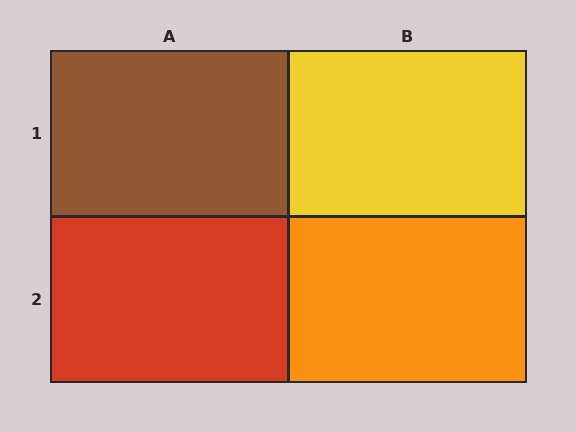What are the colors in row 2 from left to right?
Red, orange.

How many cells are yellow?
1 cell is yellow.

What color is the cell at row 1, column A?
Brown.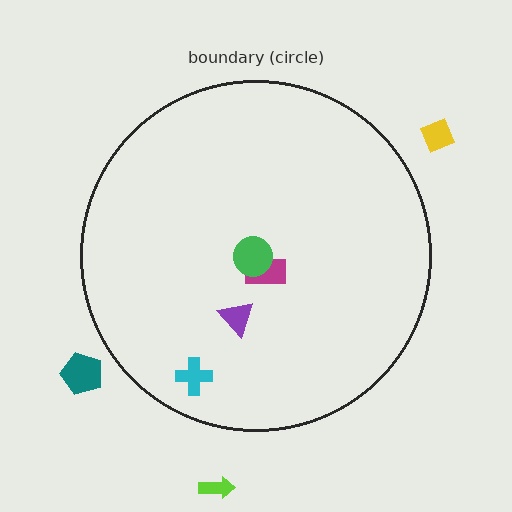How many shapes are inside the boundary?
4 inside, 3 outside.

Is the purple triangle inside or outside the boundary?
Inside.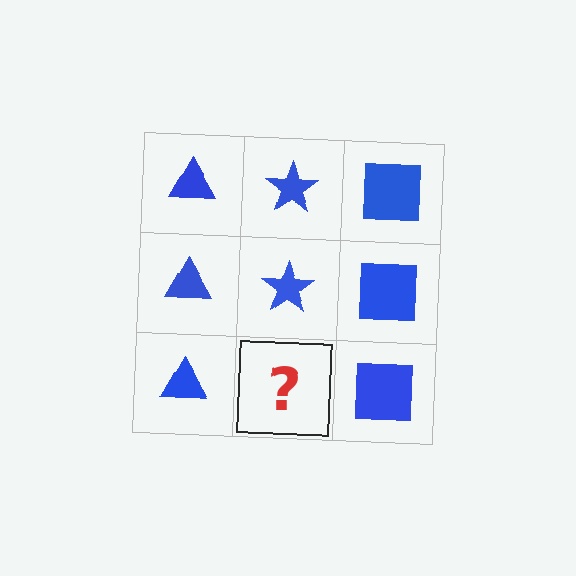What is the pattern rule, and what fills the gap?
The rule is that each column has a consistent shape. The gap should be filled with a blue star.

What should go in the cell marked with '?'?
The missing cell should contain a blue star.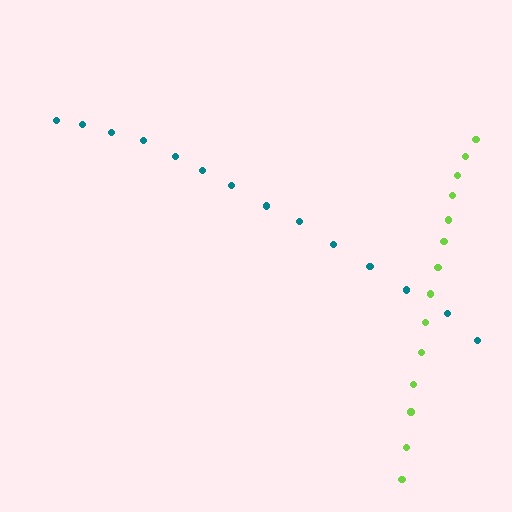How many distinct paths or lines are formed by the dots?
There are 2 distinct paths.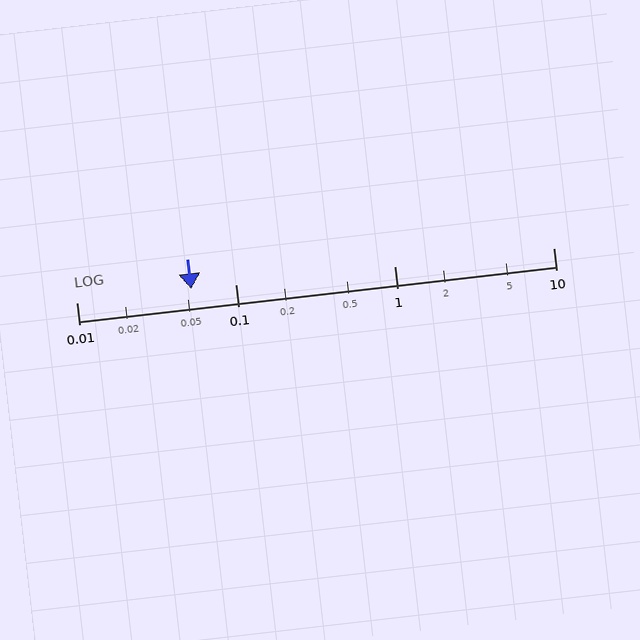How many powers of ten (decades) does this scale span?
The scale spans 3 decades, from 0.01 to 10.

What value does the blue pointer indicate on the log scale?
The pointer indicates approximately 0.053.